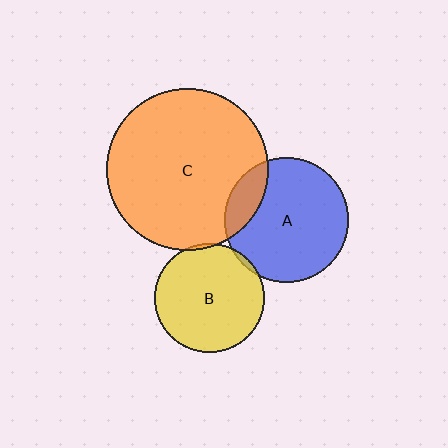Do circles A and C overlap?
Yes.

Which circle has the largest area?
Circle C (orange).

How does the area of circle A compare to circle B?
Approximately 1.3 times.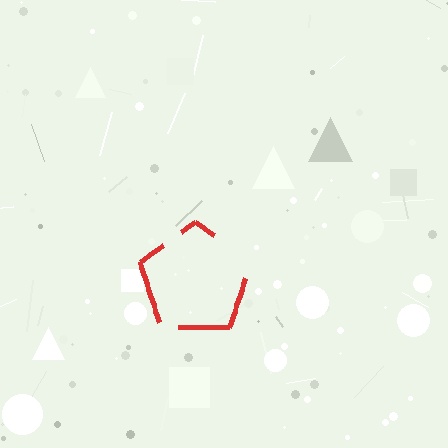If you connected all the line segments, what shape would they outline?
They would outline a pentagon.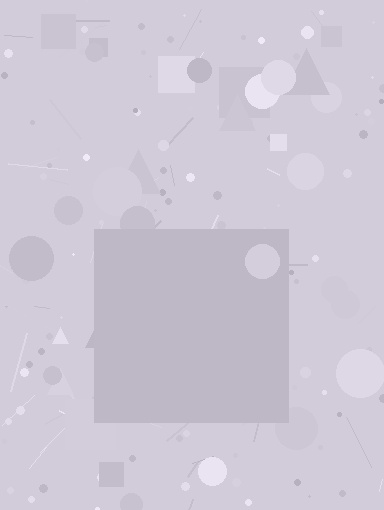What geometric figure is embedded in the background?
A square is embedded in the background.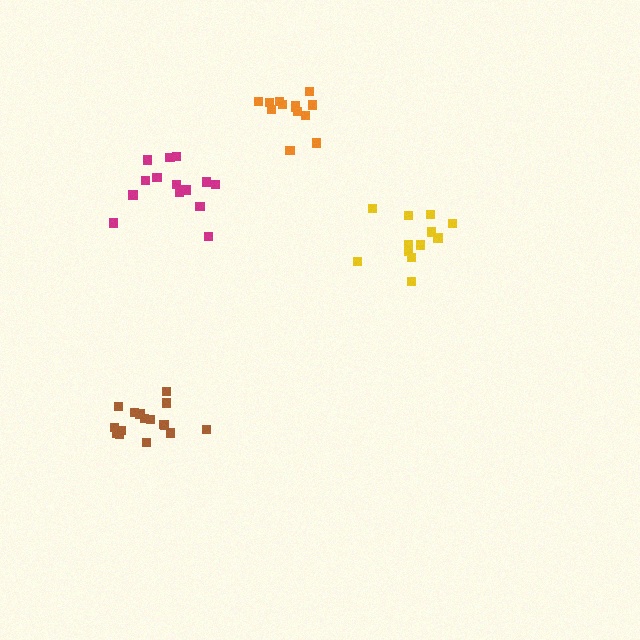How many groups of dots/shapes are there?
There are 4 groups.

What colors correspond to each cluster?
The clusters are colored: brown, yellow, magenta, orange.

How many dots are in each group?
Group 1: 16 dots, Group 2: 12 dots, Group 3: 14 dots, Group 4: 13 dots (55 total).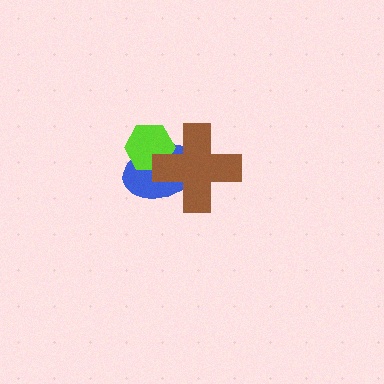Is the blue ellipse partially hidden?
Yes, it is partially covered by another shape.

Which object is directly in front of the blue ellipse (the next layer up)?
The lime hexagon is directly in front of the blue ellipse.